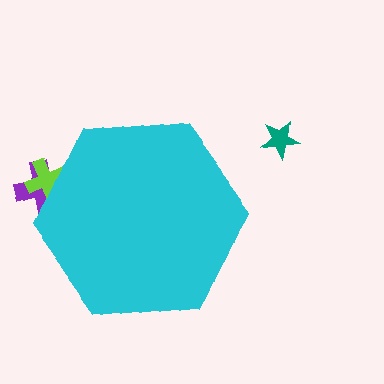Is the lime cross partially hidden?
Yes, the lime cross is partially hidden behind the cyan hexagon.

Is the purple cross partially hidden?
Yes, the purple cross is partially hidden behind the cyan hexagon.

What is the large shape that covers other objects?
A cyan hexagon.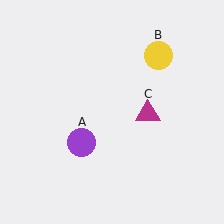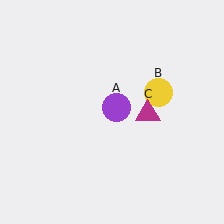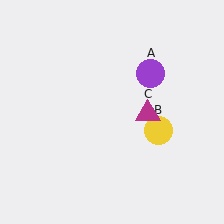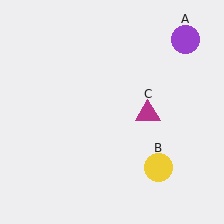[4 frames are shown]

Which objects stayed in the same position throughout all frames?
Magenta triangle (object C) remained stationary.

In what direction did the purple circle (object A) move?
The purple circle (object A) moved up and to the right.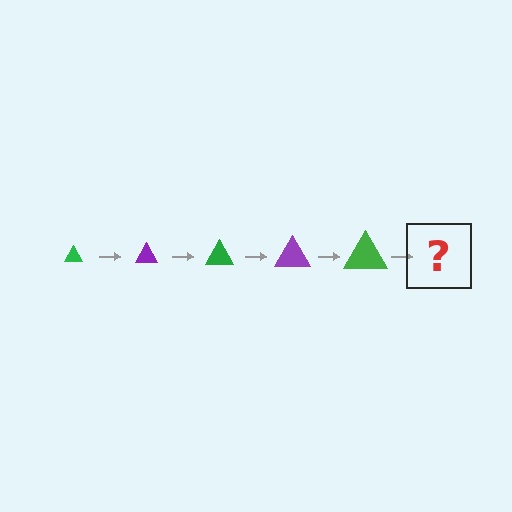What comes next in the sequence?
The next element should be a purple triangle, larger than the previous one.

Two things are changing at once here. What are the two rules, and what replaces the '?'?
The two rules are that the triangle grows larger each step and the color cycles through green and purple. The '?' should be a purple triangle, larger than the previous one.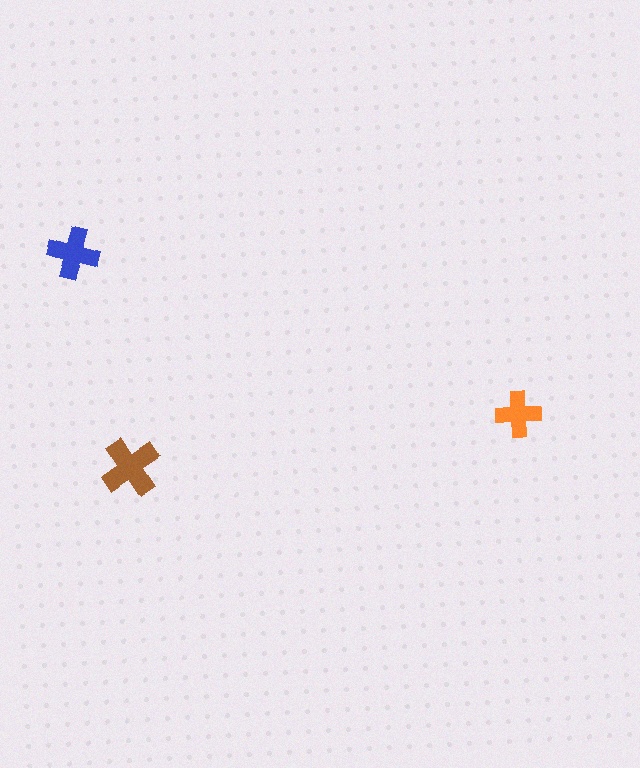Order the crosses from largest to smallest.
the brown one, the blue one, the orange one.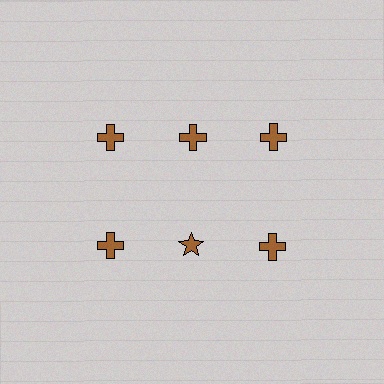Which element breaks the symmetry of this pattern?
The brown star in the second row, second from left column breaks the symmetry. All other shapes are brown crosses.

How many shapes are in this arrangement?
There are 6 shapes arranged in a grid pattern.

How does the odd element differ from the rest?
It has a different shape: star instead of cross.